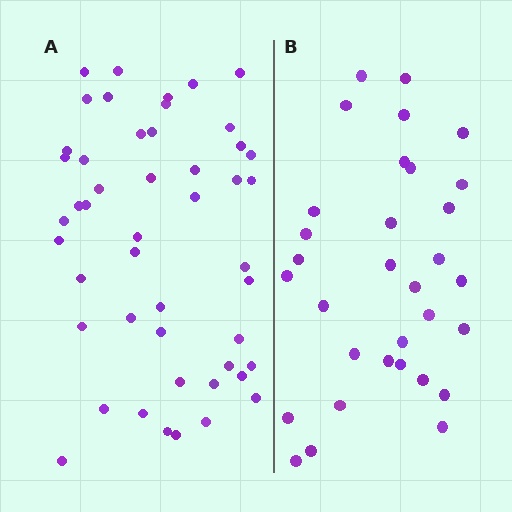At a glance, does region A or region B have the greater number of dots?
Region A (the left region) has more dots.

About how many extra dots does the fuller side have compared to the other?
Region A has approximately 15 more dots than region B.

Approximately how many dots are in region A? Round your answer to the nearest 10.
About 50 dots. (The exact count is 48, which rounds to 50.)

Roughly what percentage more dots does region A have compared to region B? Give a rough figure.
About 50% more.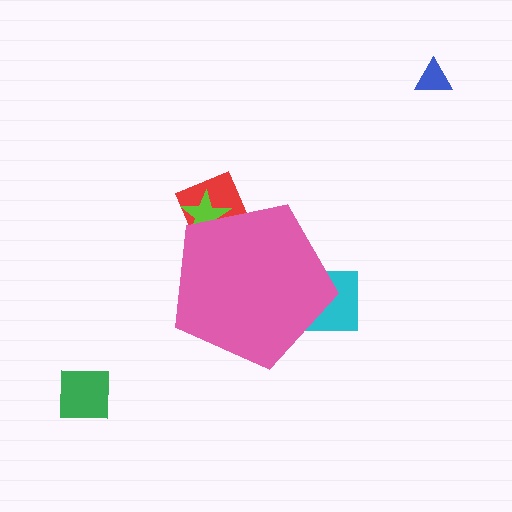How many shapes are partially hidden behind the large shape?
3 shapes are partially hidden.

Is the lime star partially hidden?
Yes, the lime star is partially hidden behind the pink pentagon.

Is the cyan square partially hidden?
Yes, the cyan square is partially hidden behind the pink pentagon.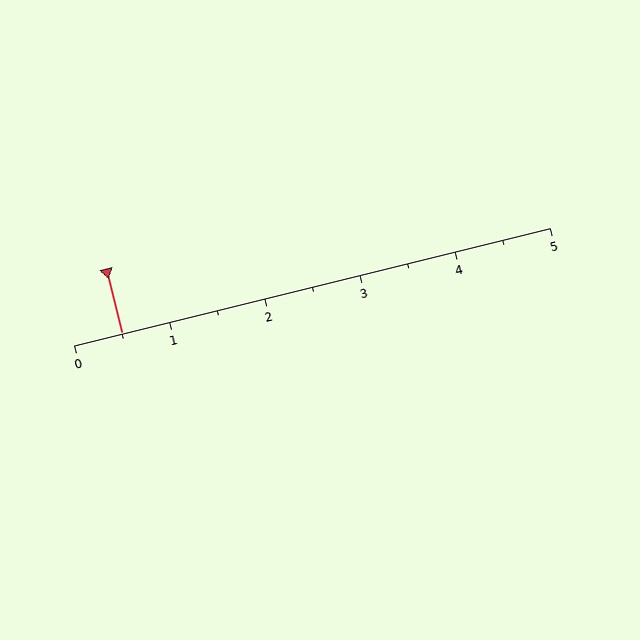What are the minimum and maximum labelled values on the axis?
The axis runs from 0 to 5.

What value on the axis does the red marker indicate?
The marker indicates approximately 0.5.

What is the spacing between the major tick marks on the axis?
The major ticks are spaced 1 apart.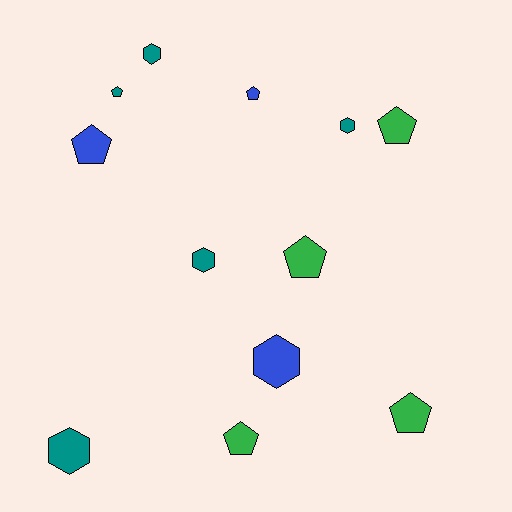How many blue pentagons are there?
There are 2 blue pentagons.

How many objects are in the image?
There are 12 objects.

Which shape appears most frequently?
Pentagon, with 7 objects.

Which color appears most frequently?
Teal, with 5 objects.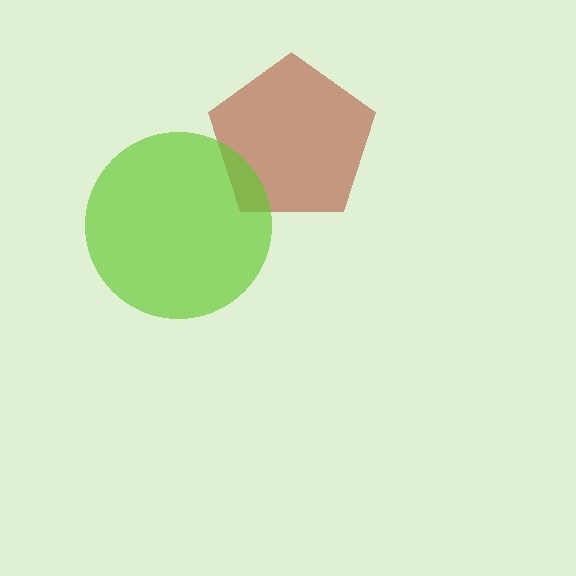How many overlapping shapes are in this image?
There are 2 overlapping shapes in the image.